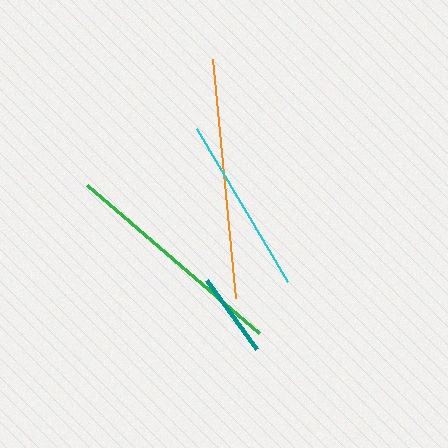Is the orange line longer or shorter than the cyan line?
The orange line is longer than the cyan line.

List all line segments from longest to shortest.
From longest to shortest: orange, green, cyan, teal.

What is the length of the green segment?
The green segment is approximately 227 pixels long.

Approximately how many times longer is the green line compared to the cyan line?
The green line is approximately 1.3 times the length of the cyan line.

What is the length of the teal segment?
The teal segment is approximately 85 pixels long.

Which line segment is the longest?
The orange line is the longest at approximately 240 pixels.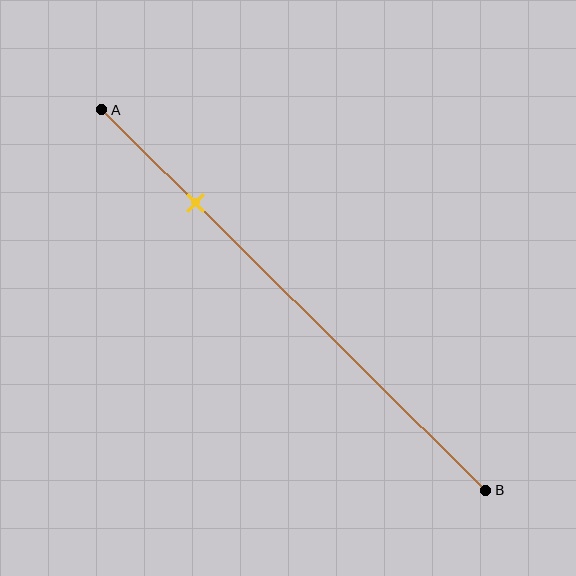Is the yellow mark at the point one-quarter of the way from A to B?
Yes, the mark is approximately at the one-quarter point.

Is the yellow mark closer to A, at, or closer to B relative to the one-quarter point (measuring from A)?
The yellow mark is approximately at the one-quarter point of segment AB.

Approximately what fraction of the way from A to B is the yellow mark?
The yellow mark is approximately 25% of the way from A to B.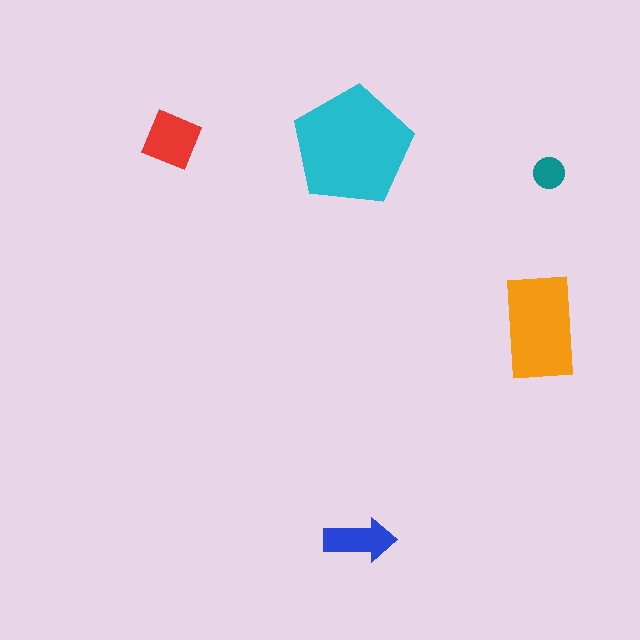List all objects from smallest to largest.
The teal circle, the blue arrow, the red square, the orange rectangle, the cyan pentagon.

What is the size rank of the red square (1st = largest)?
3rd.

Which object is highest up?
The red square is topmost.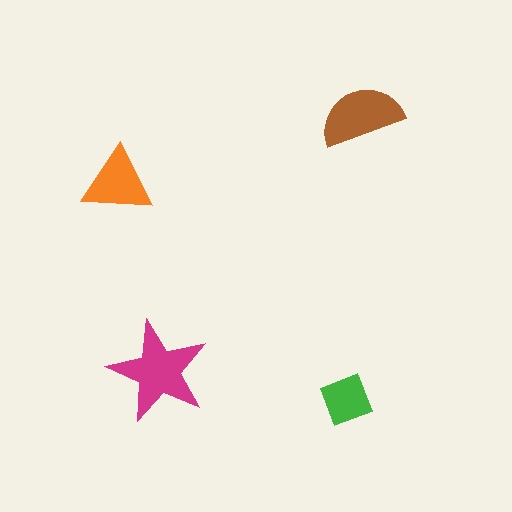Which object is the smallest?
The green diamond.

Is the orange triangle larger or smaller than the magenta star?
Smaller.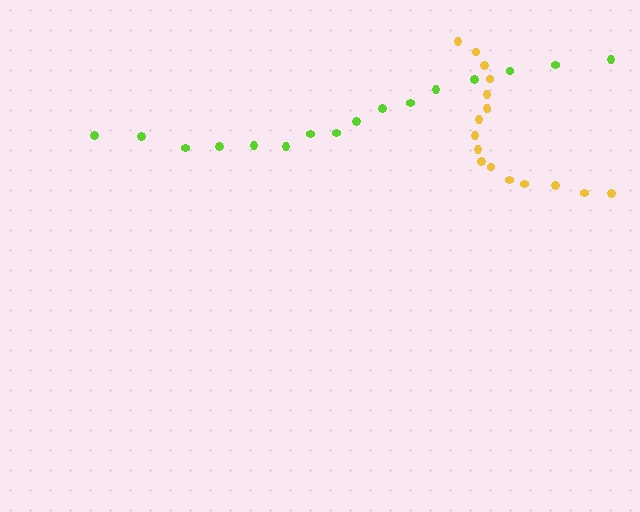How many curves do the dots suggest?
There are 2 distinct paths.